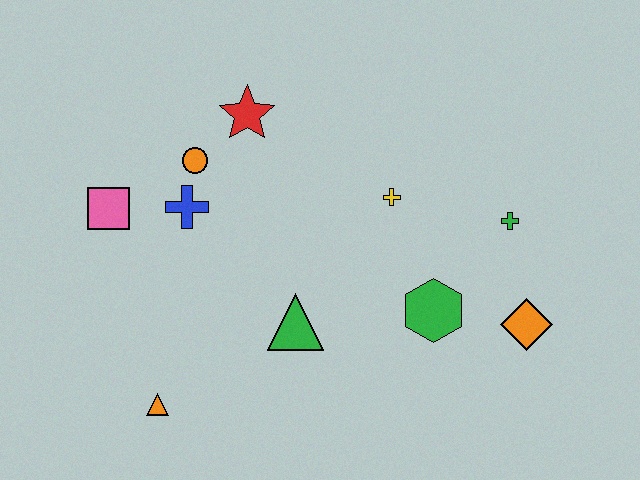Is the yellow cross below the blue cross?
No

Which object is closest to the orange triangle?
The green triangle is closest to the orange triangle.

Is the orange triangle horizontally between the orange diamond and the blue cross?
No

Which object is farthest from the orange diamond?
The pink square is farthest from the orange diamond.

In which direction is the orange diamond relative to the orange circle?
The orange diamond is to the right of the orange circle.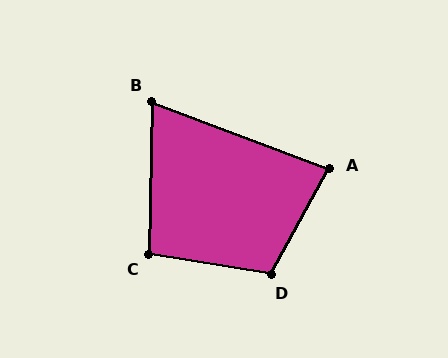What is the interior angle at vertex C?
Approximately 98 degrees (obtuse).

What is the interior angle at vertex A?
Approximately 82 degrees (acute).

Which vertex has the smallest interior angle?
B, at approximately 70 degrees.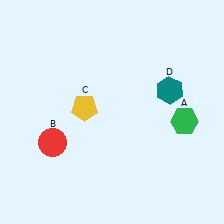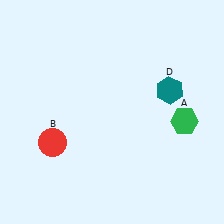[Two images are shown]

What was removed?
The yellow pentagon (C) was removed in Image 2.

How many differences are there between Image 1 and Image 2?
There is 1 difference between the two images.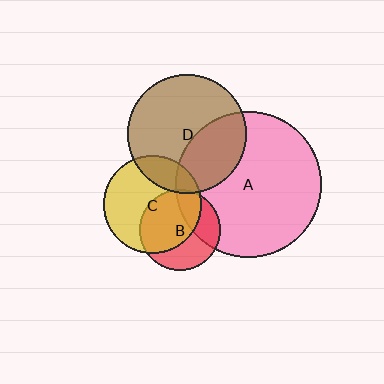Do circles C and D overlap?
Yes.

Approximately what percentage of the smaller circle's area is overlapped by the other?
Approximately 20%.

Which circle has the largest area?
Circle A (pink).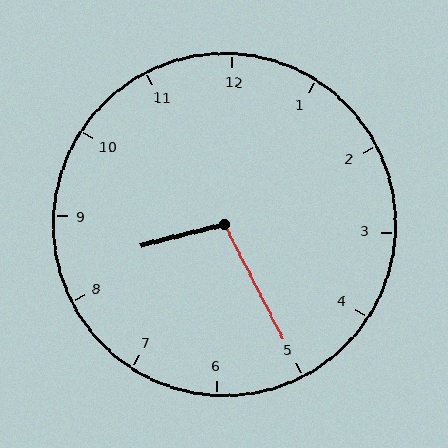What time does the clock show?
8:25.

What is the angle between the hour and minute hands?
Approximately 102 degrees.